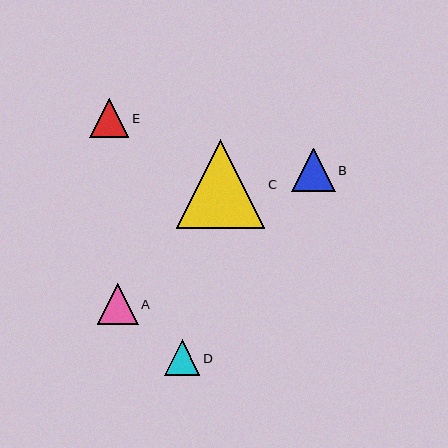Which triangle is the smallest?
Triangle D is the smallest with a size of approximately 36 pixels.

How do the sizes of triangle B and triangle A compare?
Triangle B and triangle A are approximately the same size.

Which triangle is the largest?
Triangle C is the largest with a size of approximately 88 pixels.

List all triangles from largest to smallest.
From largest to smallest: C, B, A, E, D.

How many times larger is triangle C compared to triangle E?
Triangle C is approximately 2.3 times the size of triangle E.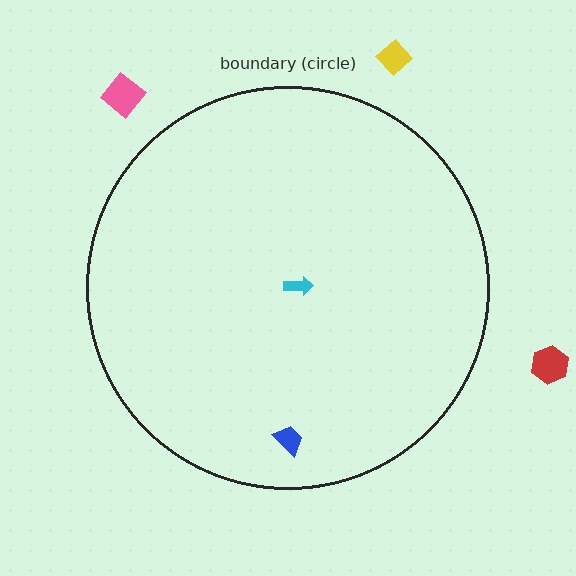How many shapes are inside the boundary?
2 inside, 3 outside.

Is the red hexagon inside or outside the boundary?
Outside.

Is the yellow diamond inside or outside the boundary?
Outside.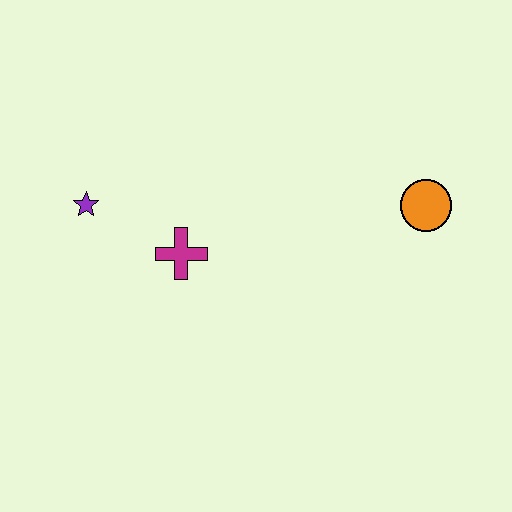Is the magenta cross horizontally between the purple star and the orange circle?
Yes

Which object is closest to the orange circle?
The magenta cross is closest to the orange circle.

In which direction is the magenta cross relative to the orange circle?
The magenta cross is to the left of the orange circle.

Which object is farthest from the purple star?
The orange circle is farthest from the purple star.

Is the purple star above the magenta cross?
Yes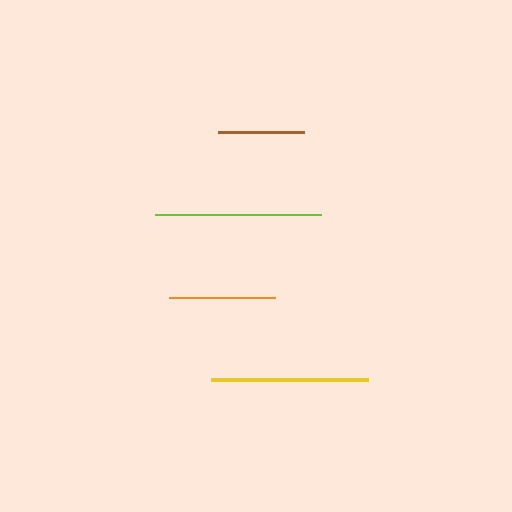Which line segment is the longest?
The lime line is the longest at approximately 166 pixels.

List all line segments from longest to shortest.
From longest to shortest: lime, yellow, orange, brown.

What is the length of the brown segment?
The brown segment is approximately 87 pixels long.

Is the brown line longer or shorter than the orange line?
The orange line is longer than the brown line.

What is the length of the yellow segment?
The yellow segment is approximately 157 pixels long.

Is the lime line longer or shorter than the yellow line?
The lime line is longer than the yellow line.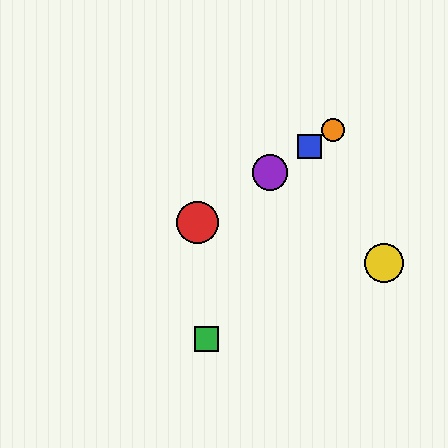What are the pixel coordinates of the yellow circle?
The yellow circle is at (384, 263).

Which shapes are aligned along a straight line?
The red circle, the blue square, the purple circle, the orange circle are aligned along a straight line.